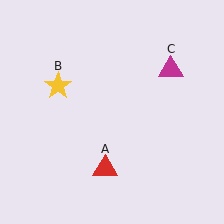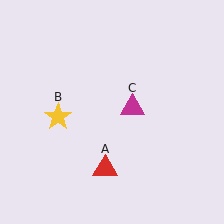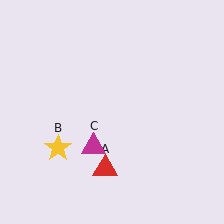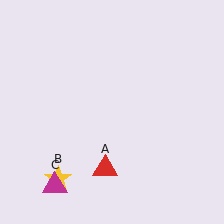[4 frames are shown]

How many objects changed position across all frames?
2 objects changed position: yellow star (object B), magenta triangle (object C).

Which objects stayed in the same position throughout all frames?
Red triangle (object A) remained stationary.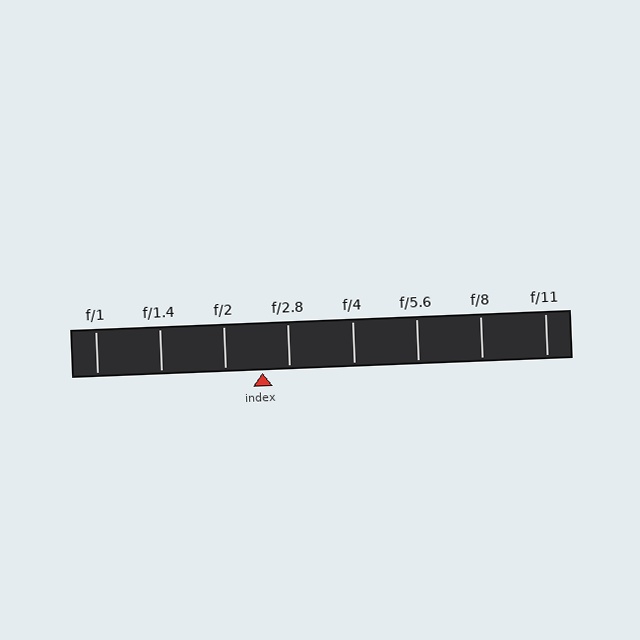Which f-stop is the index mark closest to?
The index mark is closest to f/2.8.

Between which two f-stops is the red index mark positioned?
The index mark is between f/2 and f/2.8.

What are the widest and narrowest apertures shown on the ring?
The widest aperture shown is f/1 and the narrowest is f/11.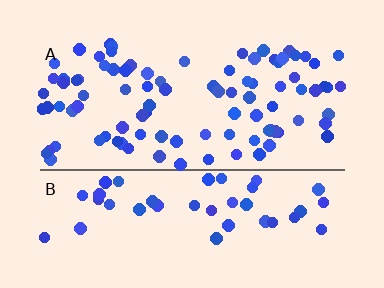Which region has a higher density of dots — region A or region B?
A (the top).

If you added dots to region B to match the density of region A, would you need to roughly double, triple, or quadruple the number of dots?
Approximately double.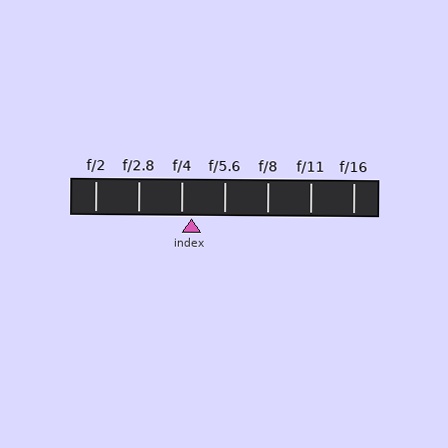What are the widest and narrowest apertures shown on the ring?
The widest aperture shown is f/2 and the narrowest is f/16.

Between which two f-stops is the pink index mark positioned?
The index mark is between f/4 and f/5.6.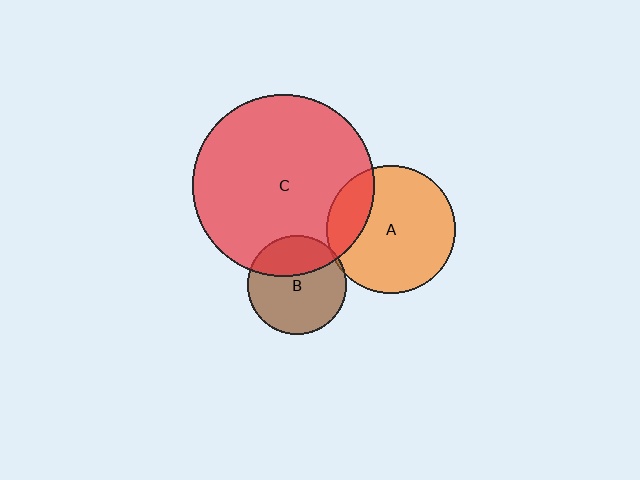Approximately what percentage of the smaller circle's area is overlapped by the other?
Approximately 35%.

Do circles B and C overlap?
Yes.